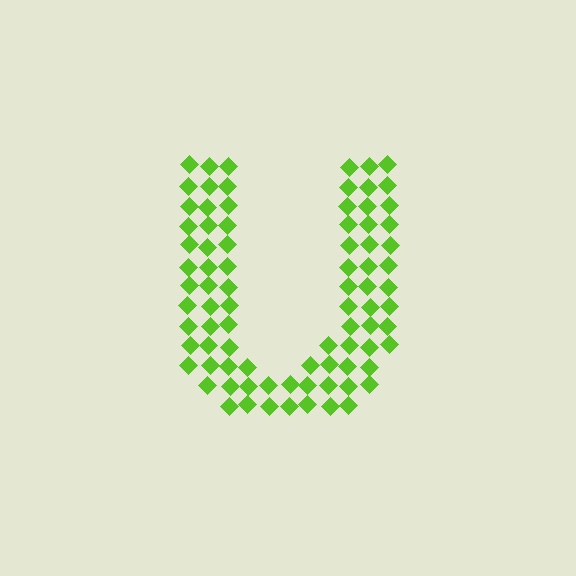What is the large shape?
The large shape is the letter U.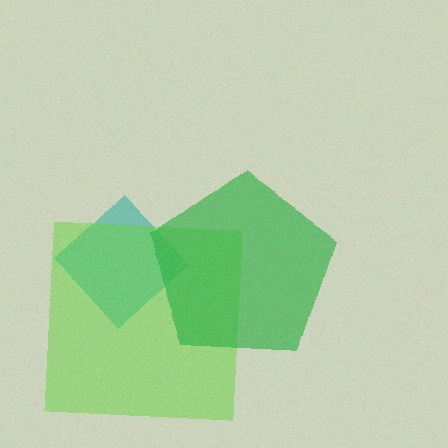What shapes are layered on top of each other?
The layered shapes are: a teal diamond, a lime square, a green pentagon.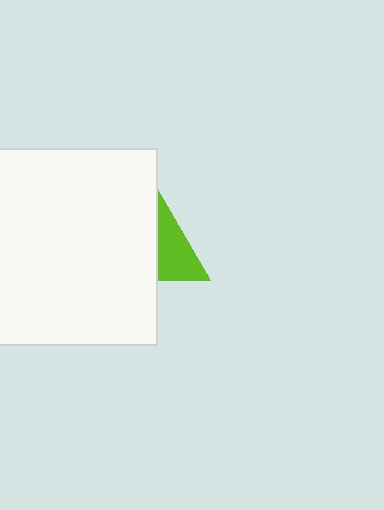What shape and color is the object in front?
The object in front is a white square.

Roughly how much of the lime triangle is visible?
About half of it is visible (roughly 49%).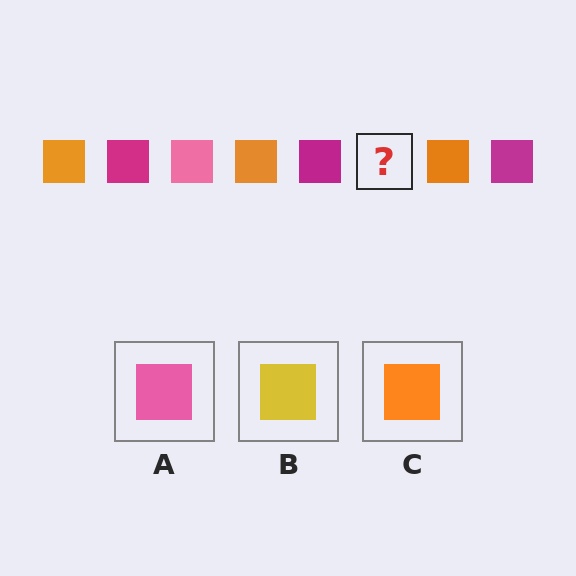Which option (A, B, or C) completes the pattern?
A.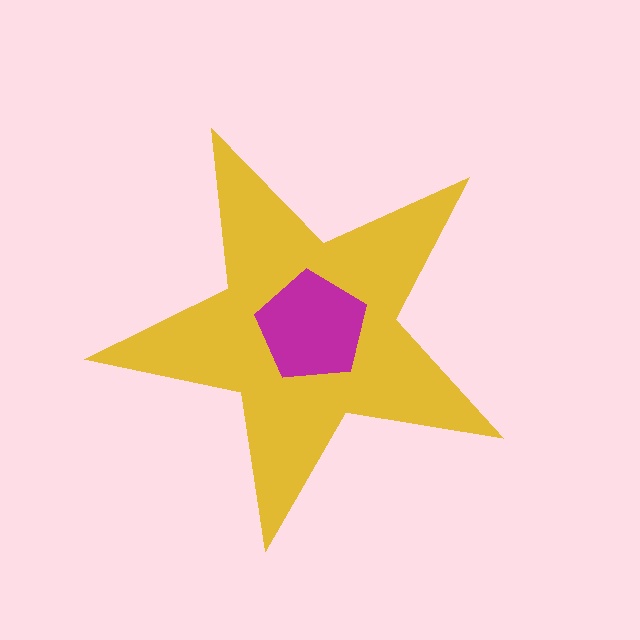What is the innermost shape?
The magenta pentagon.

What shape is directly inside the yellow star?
The magenta pentagon.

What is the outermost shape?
The yellow star.